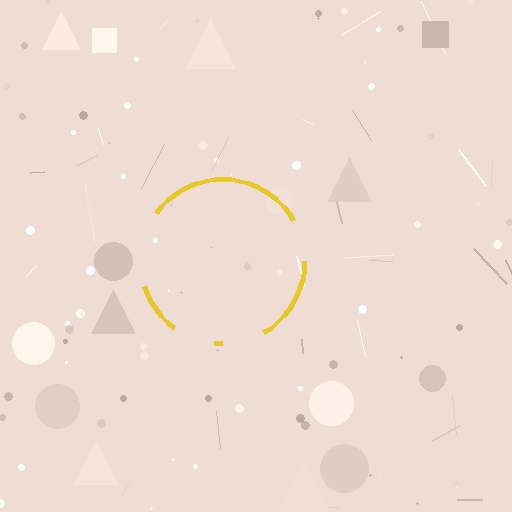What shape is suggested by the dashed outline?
The dashed outline suggests a circle.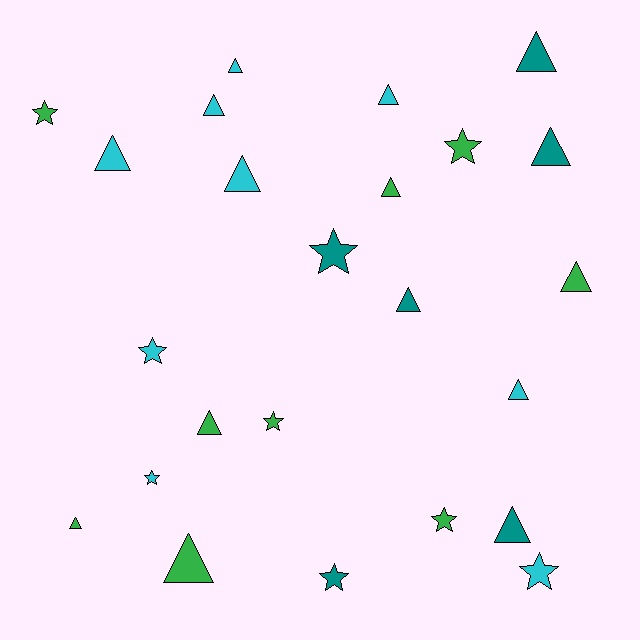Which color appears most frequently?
Cyan, with 9 objects.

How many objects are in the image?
There are 24 objects.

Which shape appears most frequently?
Triangle, with 15 objects.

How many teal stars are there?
There are 2 teal stars.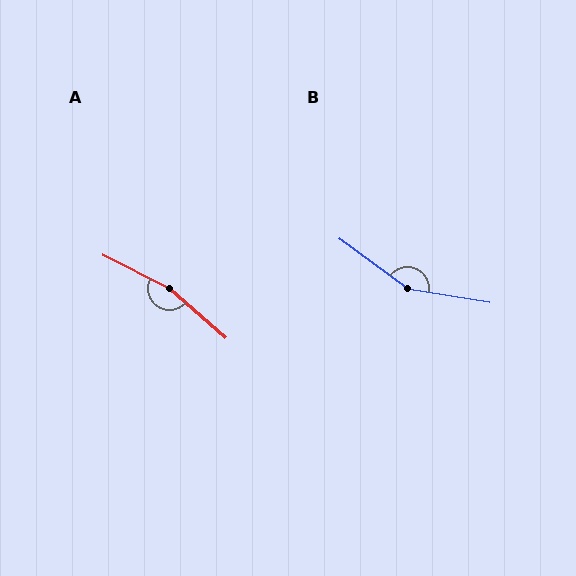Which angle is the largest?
A, at approximately 166 degrees.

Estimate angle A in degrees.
Approximately 166 degrees.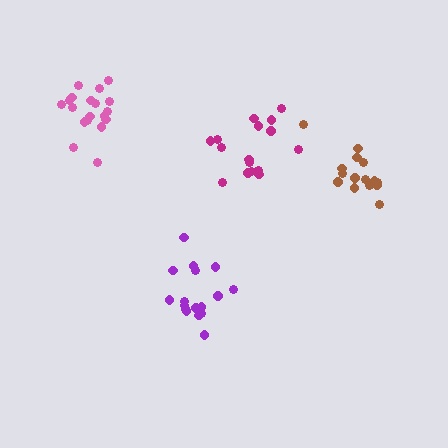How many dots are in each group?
Group 1: 16 dots, Group 2: 19 dots, Group 3: 18 dots, Group 4: 15 dots (68 total).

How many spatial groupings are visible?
There are 4 spatial groupings.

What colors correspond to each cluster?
The clusters are colored: magenta, pink, purple, brown.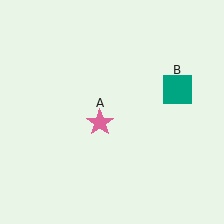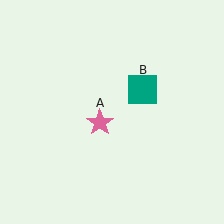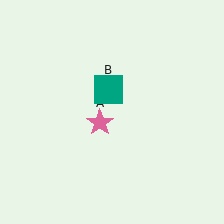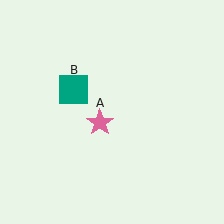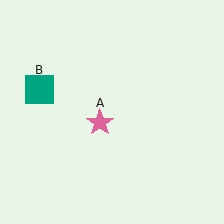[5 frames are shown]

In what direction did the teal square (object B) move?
The teal square (object B) moved left.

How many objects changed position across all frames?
1 object changed position: teal square (object B).